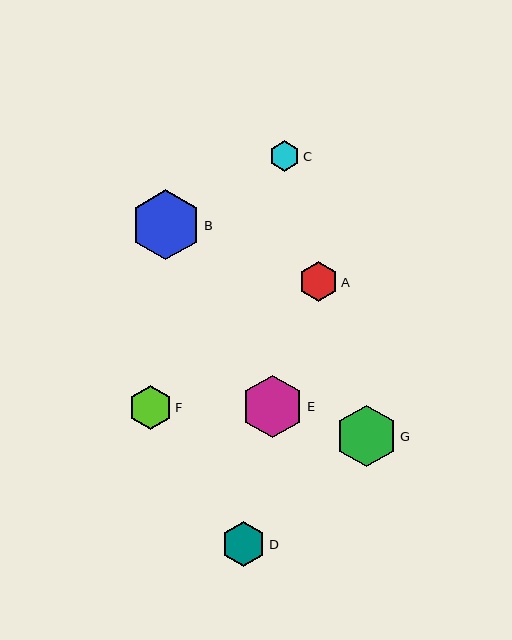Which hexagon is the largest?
Hexagon B is the largest with a size of approximately 70 pixels.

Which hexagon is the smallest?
Hexagon C is the smallest with a size of approximately 31 pixels.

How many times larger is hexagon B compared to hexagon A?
Hexagon B is approximately 1.8 times the size of hexagon A.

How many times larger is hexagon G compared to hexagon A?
Hexagon G is approximately 1.6 times the size of hexagon A.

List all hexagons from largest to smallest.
From largest to smallest: B, E, G, D, F, A, C.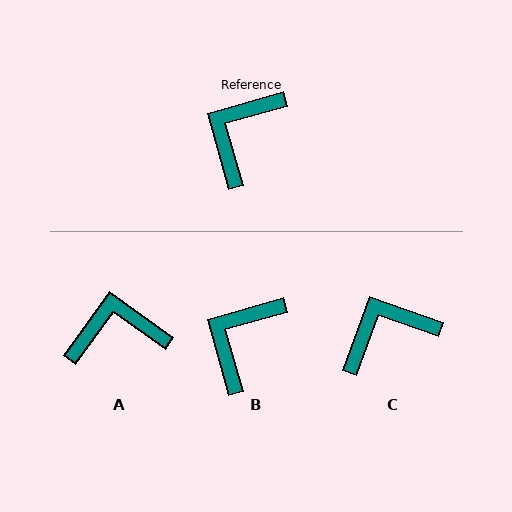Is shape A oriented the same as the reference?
No, it is off by about 52 degrees.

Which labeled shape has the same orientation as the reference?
B.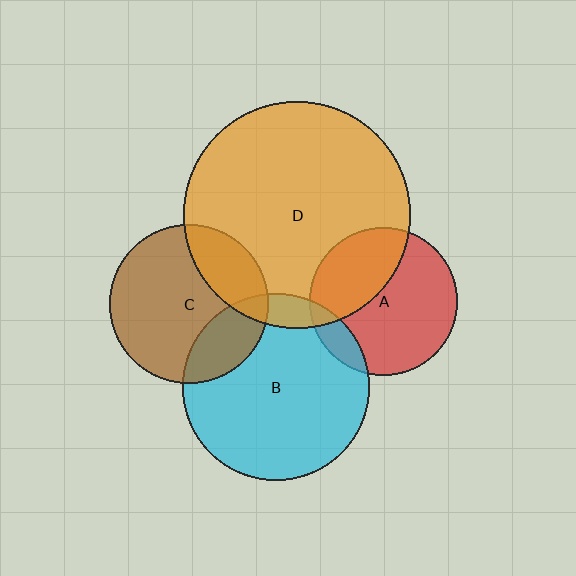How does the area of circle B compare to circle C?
Approximately 1.4 times.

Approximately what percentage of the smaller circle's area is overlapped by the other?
Approximately 25%.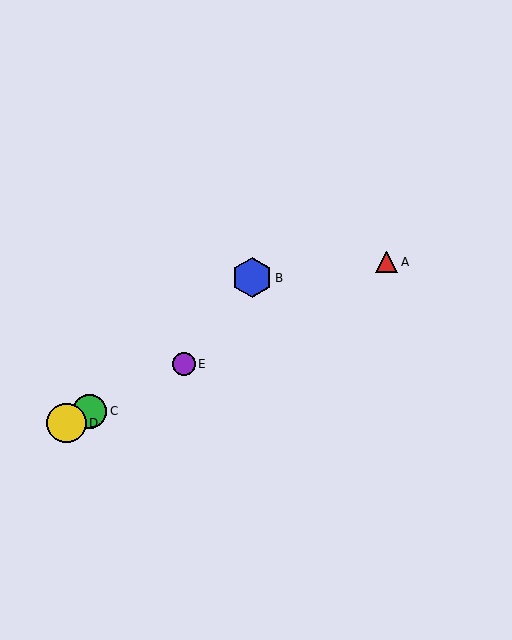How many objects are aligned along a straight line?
4 objects (A, C, D, E) are aligned along a straight line.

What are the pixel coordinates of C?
Object C is at (90, 411).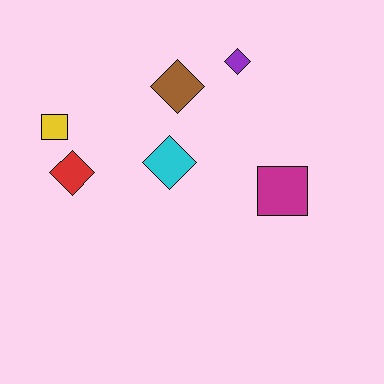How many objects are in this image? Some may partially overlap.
There are 6 objects.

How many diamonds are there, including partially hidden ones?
There are 4 diamonds.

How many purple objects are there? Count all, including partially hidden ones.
There is 1 purple object.